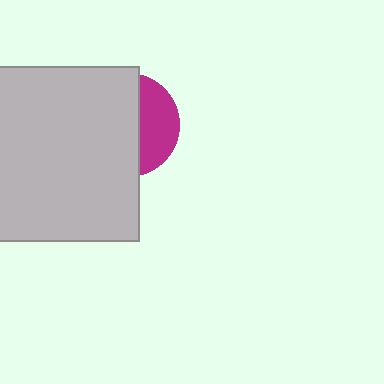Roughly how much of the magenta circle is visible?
A small part of it is visible (roughly 36%).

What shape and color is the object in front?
The object in front is a light gray square.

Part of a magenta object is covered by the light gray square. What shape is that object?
It is a circle.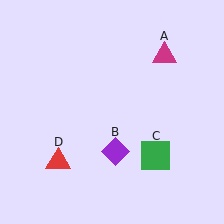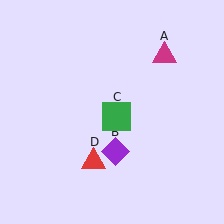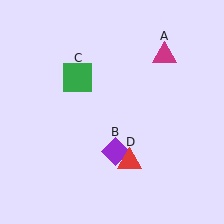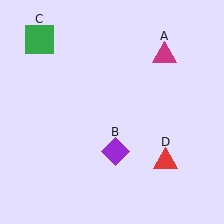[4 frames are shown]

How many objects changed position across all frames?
2 objects changed position: green square (object C), red triangle (object D).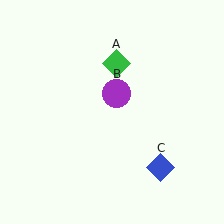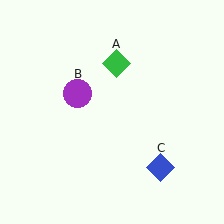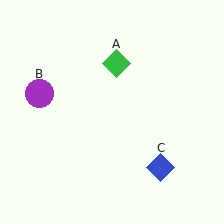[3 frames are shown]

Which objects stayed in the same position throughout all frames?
Green diamond (object A) and blue diamond (object C) remained stationary.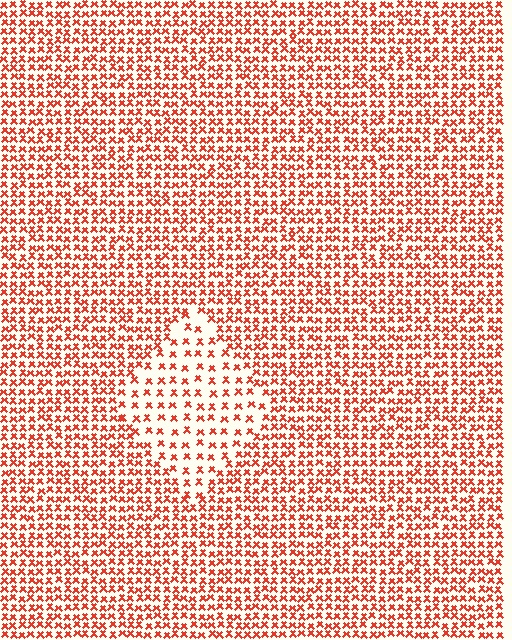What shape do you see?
I see a diamond.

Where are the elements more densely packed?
The elements are more densely packed outside the diamond boundary.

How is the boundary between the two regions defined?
The boundary is defined by a change in element density (approximately 2.0x ratio). All elements are the same color, size, and shape.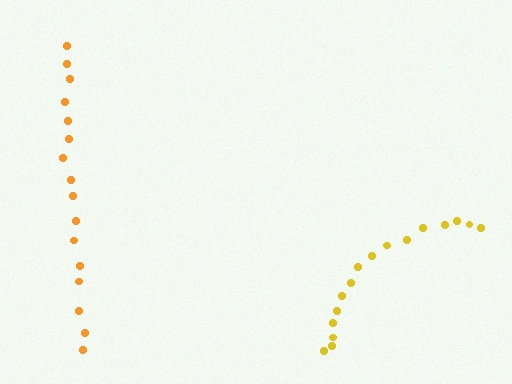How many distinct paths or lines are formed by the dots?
There are 2 distinct paths.